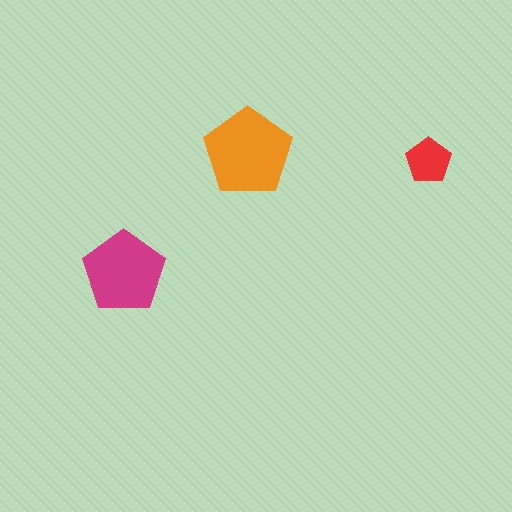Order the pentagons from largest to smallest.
the orange one, the magenta one, the red one.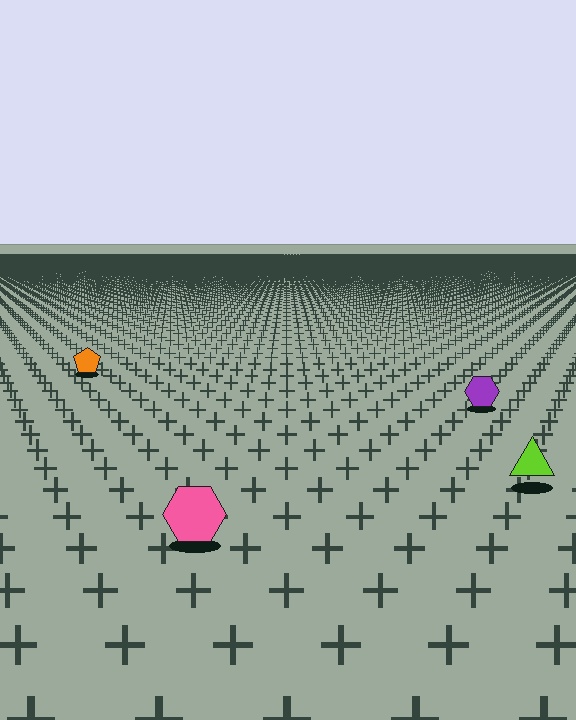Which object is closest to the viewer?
The pink hexagon is closest. The texture marks near it are larger and more spread out.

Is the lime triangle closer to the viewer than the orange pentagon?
Yes. The lime triangle is closer — you can tell from the texture gradient: the ground texture is coarser near it.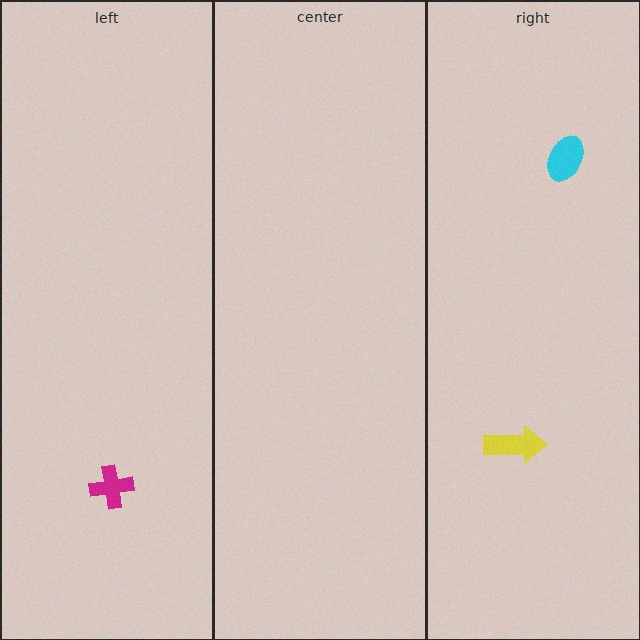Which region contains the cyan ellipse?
The right region.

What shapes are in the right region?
The yellow arrow, the cyan ellipse.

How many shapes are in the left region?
1.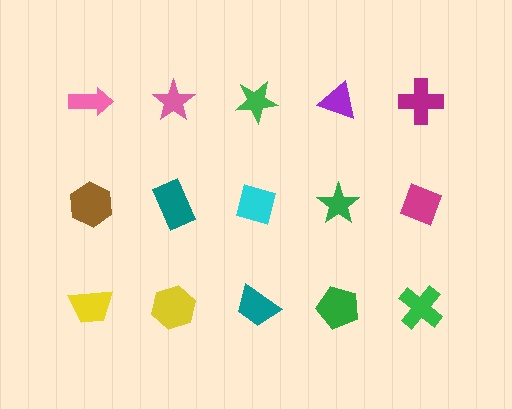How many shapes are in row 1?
5 shapes.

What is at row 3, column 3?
A teal trapezoid.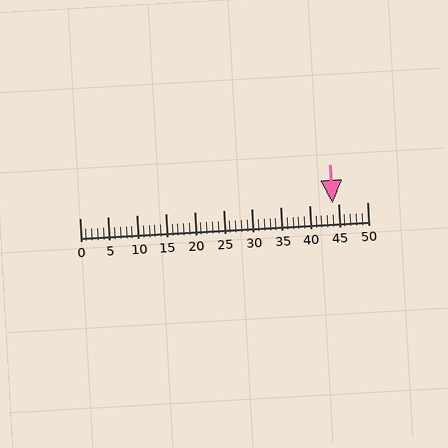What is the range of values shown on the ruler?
The ruler shows values from 0 to 50.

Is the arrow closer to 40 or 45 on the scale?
The arrow is closer to 45.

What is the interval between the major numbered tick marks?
The major tick marks are spaced 5 units apart.